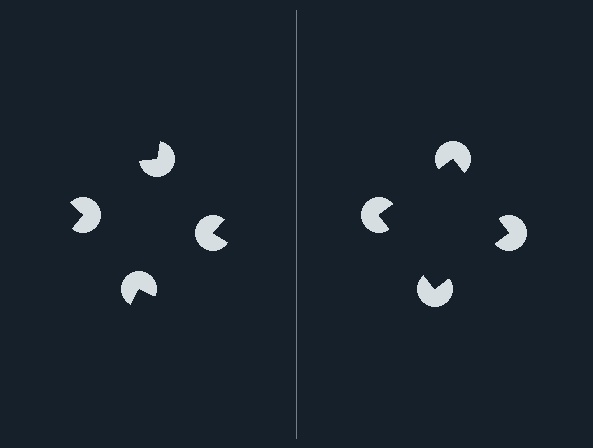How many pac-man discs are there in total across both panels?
8 — 4 on each side.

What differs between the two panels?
The pac-man discs are positioned identically on both sides; only the wedge orientations differ. On the right they align to a square; on the left they are misaligned.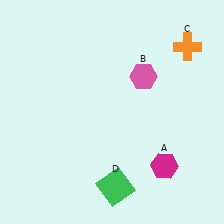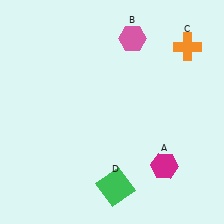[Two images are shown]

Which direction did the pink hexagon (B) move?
The pink hexagon (B) moved up.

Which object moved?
The pink hexagon (B) moved up.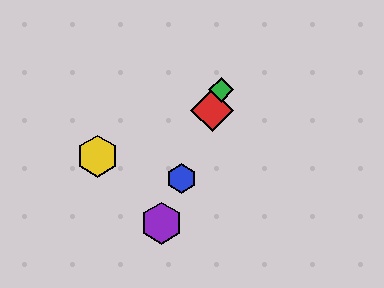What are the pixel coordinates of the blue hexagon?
The blue hexagon is at (182, 178).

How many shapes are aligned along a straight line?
4 shapes (the red diamond, the blue hexagon, the green diamond, the purple hexagon) are aligned along a straight line.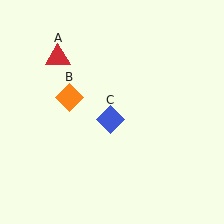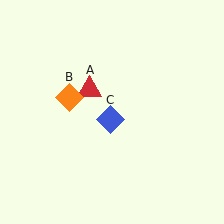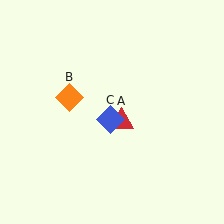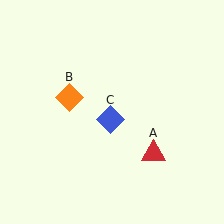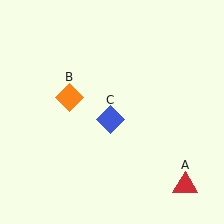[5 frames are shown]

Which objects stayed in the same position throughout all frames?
Orange diamond (object B) and blue diamond (object C) remained stationary.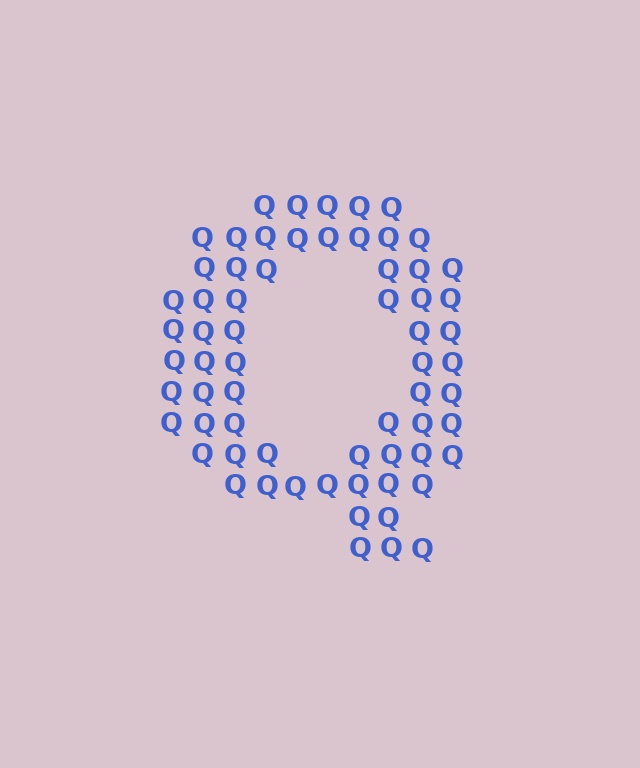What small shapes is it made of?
It is made of small letter Q's.